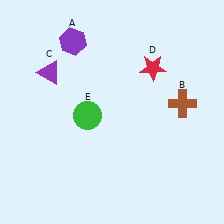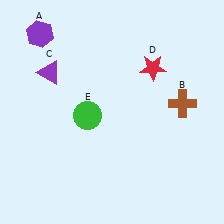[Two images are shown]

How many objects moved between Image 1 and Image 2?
1 object moved between the two images.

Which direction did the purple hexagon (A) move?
The purple hexagon (A) moved left.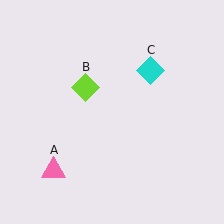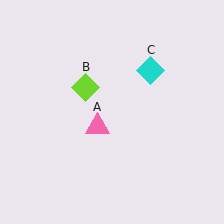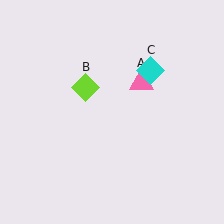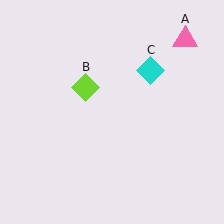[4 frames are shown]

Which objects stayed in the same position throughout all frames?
Lime diamond (object B) and cyan diamond (object C) remained stationary.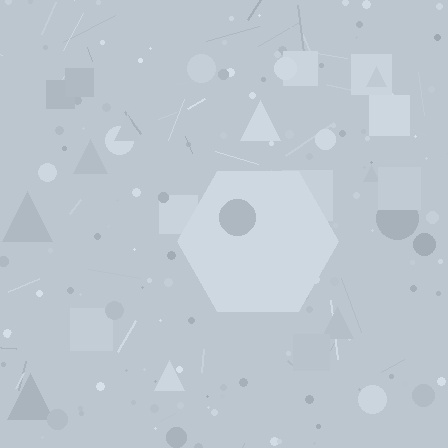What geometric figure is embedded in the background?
A hexagon is embedded in the background.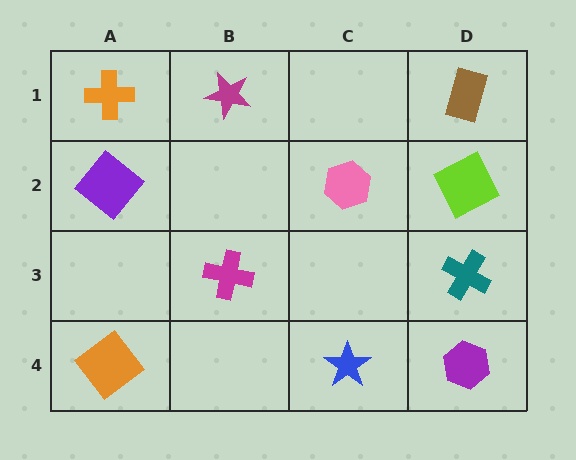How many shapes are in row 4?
3 shapes.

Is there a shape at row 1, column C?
No, that cell is empty.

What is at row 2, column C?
A pink hexagon.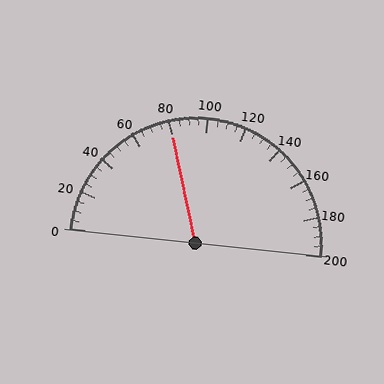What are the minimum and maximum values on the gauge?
The gauge ranges from 0 to 200.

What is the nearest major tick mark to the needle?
The nearest major tick mark is 80.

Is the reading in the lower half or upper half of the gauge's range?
The reading is in the lower half of the range (0 to 200).